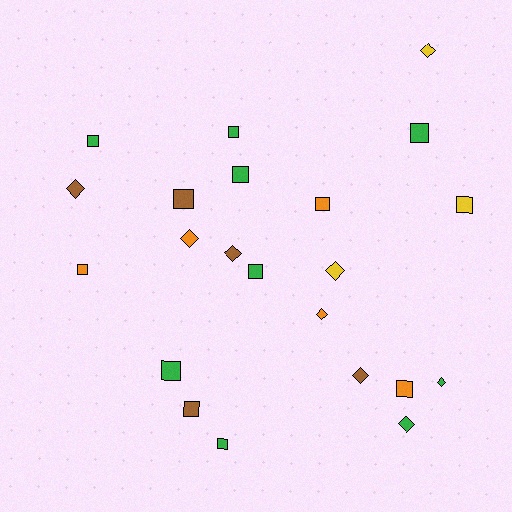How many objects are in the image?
There are 22 objects.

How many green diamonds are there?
There are 2 green diamonds.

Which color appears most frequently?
Green, with 9 objects.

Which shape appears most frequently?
Square, with 13 objects.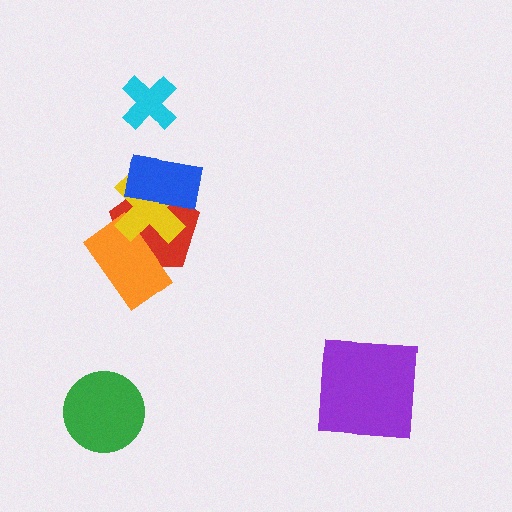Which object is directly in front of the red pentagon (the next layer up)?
The orange rectangle is directly in front of the red pentagon.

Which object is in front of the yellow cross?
The blue rectangle is in front of the yellow cross.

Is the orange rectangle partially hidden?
Yes, it is partially covered by another shape.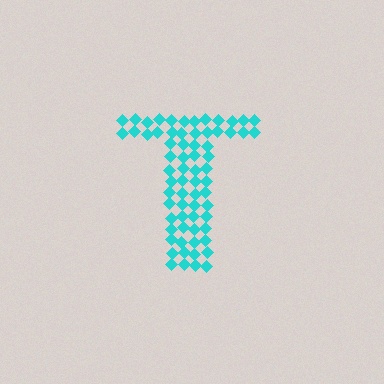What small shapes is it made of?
It is made of small diamonds.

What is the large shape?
The large shape is the letter T.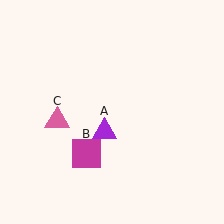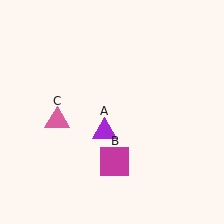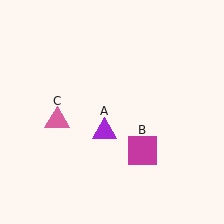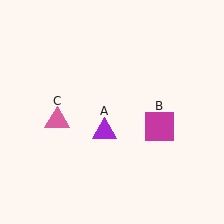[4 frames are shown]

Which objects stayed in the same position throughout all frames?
Purple triangle (object A) and pink triangle (object C) remained stationary.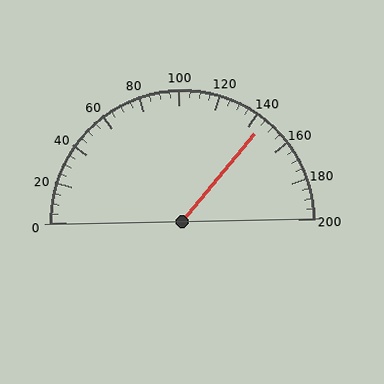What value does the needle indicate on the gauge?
The needle indicates approximately 145.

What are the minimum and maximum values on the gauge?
The gauge ranges from 0 to 200.